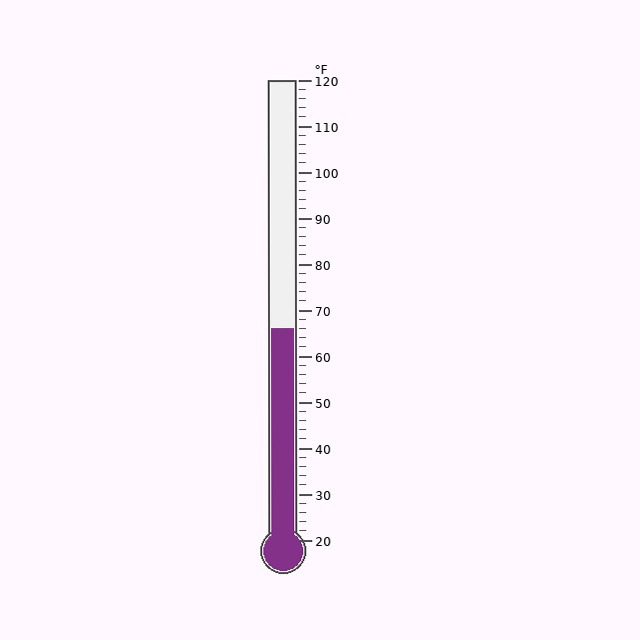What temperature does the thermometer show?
The thermometer shows approximately 66°F.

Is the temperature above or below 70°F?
The temperature is below 70°F.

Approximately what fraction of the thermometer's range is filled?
The thermometer is filled to approximately 45% of its range.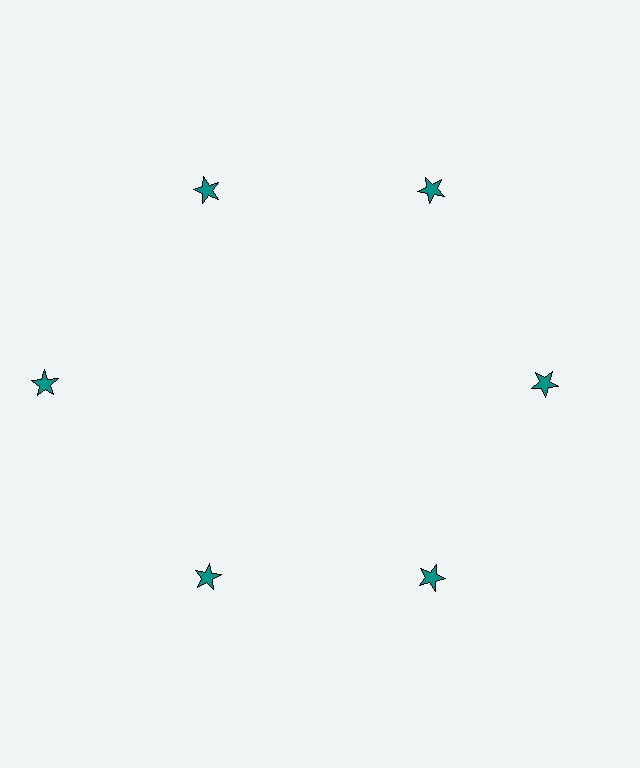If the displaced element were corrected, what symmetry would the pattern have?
It would have 6-fold rotational symmetry — the pattern would map onto itself every 60 degrees.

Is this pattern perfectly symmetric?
No. The 6 teal stars are arranged in a ring, but one element near the 9 o'clock position is pushed outward from the center, breaking the 6-fold rotational symmetry.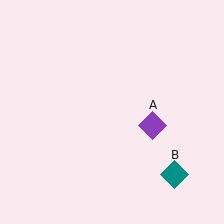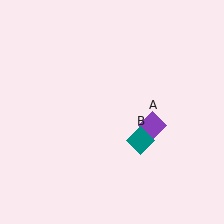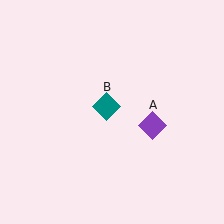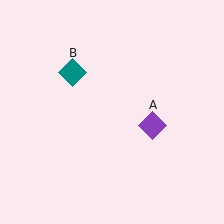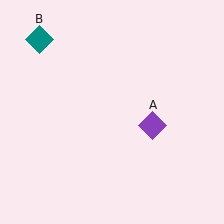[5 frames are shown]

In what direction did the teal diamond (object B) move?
The teal diamond (object B) moved up and to the left.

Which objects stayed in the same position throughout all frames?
Purple diamond (object A) remained stationary.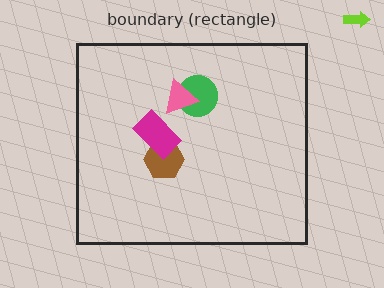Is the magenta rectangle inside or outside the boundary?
Inside.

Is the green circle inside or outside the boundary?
Inside.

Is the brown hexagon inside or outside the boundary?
Inside.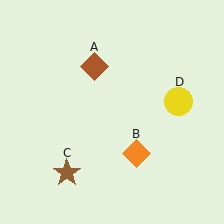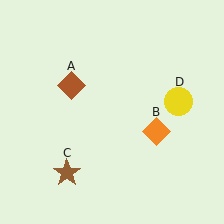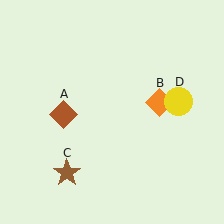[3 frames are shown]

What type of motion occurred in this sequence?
The brown diamond (object A), orange diamond (object B) rotated counterclockwise around the center of the scene.